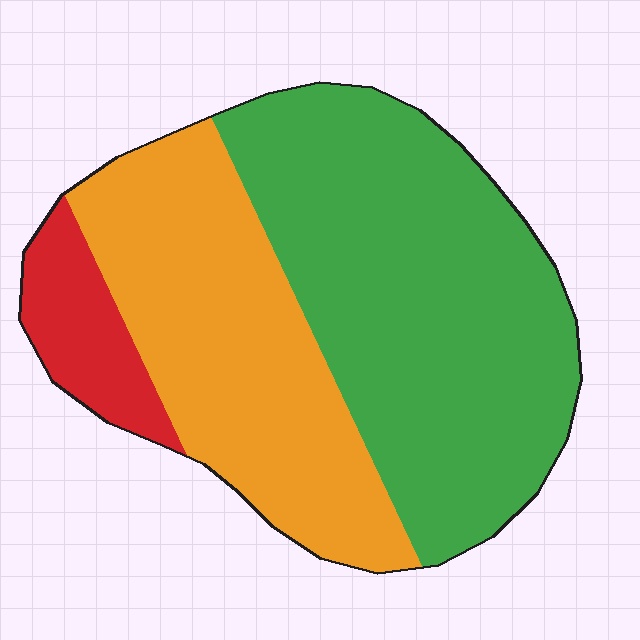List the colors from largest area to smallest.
From largest to smallest: green, orange, red.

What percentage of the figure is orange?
Orange covers roughly 35% of the figure.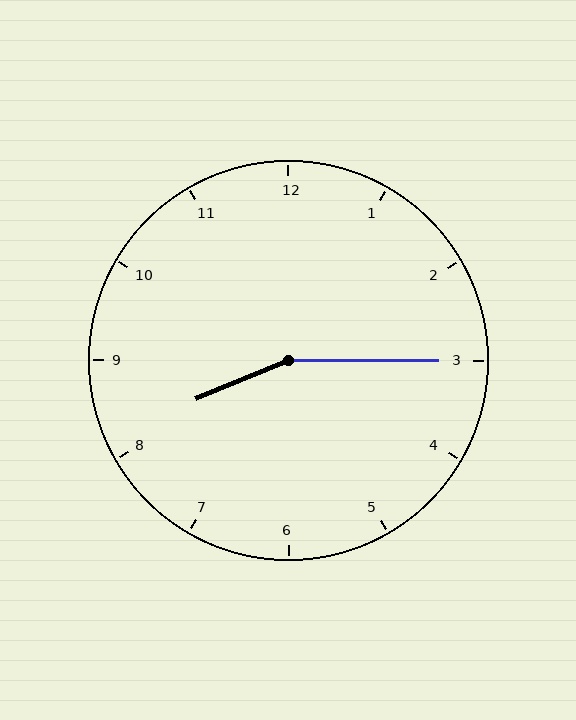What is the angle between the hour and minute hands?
Approximately 158 degrees.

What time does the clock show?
8:15.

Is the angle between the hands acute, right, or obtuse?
It is obtuse.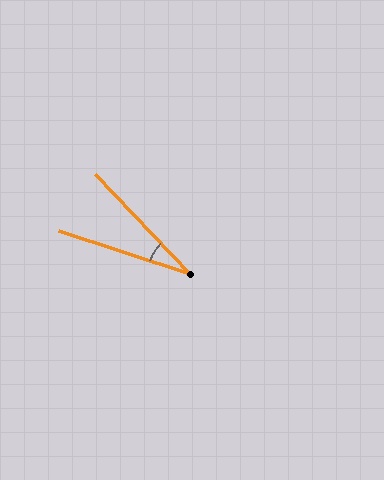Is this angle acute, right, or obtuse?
It is acute.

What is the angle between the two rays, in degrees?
Approximately 28 degrees.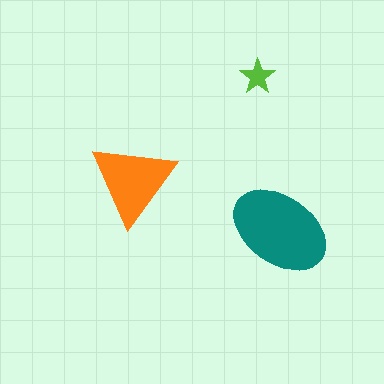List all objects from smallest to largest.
The lime star, the orange triangle, the teal ellipse.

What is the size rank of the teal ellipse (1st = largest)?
1st.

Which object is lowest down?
The teal ellipse is bottommost.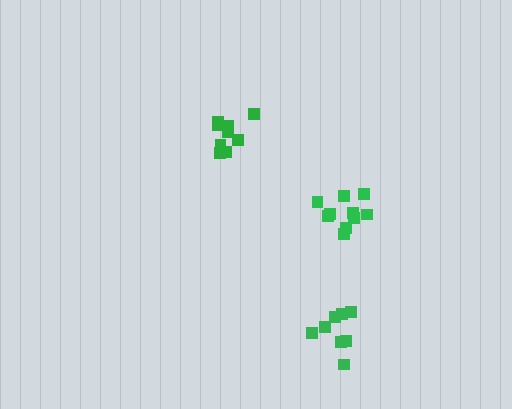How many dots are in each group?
Group 1: 8 dots, Group 2: 10 dots, Group 3: 10 dots (28 total).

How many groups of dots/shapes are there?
There are 3 groups.